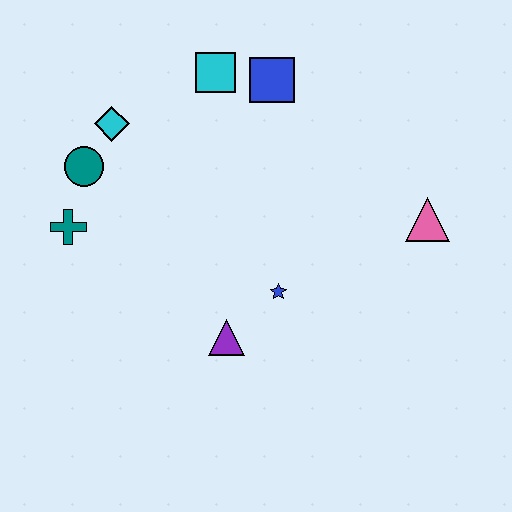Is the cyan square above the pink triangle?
Yes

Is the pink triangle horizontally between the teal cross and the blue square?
No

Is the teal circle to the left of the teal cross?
No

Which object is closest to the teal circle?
The cyan diamond is closest to the teal circle.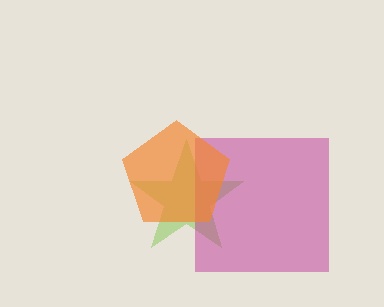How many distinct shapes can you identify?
There are 3 distinct shapes: a lime star, a magenta square, an orange pentagon.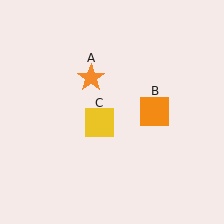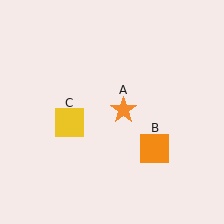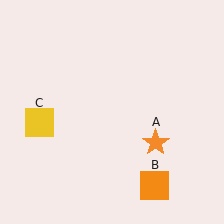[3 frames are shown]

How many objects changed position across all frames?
3 objects changed position: orange star (object A), orange square (object B), yellow square (object C).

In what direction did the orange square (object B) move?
The orange square (object B) moved down.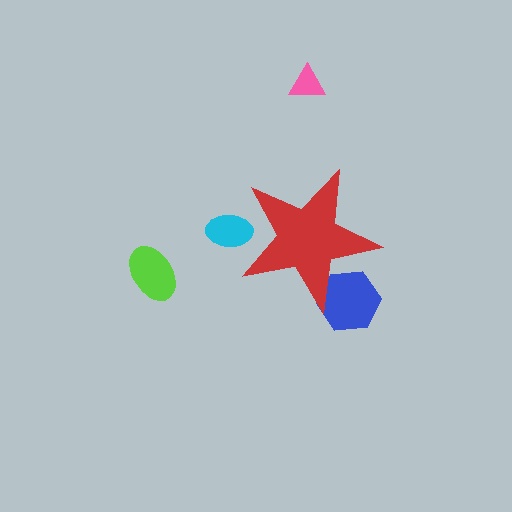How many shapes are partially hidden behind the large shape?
2 shapes are partially hidden.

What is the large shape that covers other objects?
A red star.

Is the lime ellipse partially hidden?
No, the lime ellipse is fully visible.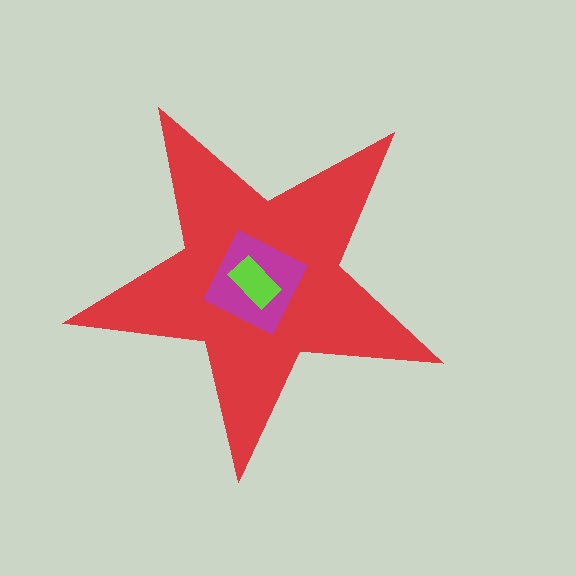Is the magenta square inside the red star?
Yes.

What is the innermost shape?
The lime rectangle.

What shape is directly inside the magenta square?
The lime rectangle.